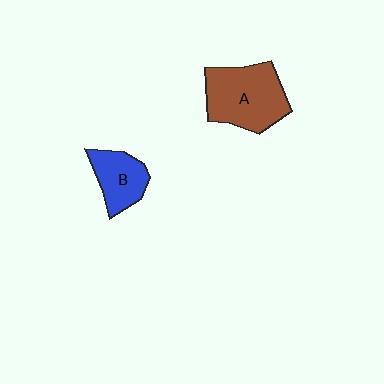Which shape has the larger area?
Shape A (brown).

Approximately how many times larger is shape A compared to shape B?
Approximately 1.7 times.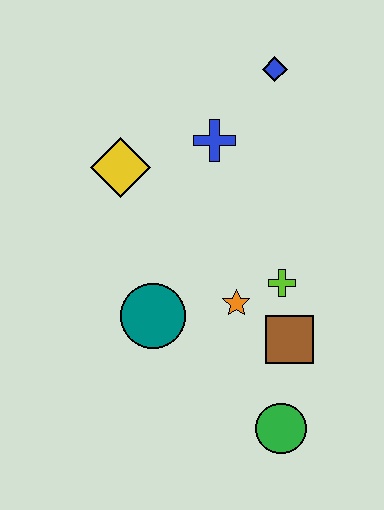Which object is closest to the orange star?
The lime cross is closest to the orange star.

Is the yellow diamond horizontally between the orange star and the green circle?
No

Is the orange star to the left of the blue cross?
No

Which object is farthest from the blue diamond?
The green circle is farthest from the blue diamond.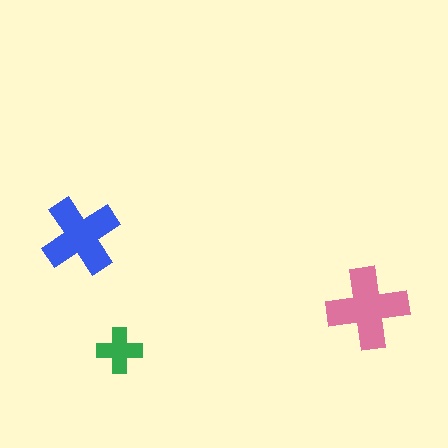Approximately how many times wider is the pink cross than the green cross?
About 2 times wider.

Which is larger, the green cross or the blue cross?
The blue one.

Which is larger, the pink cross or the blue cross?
The pink one.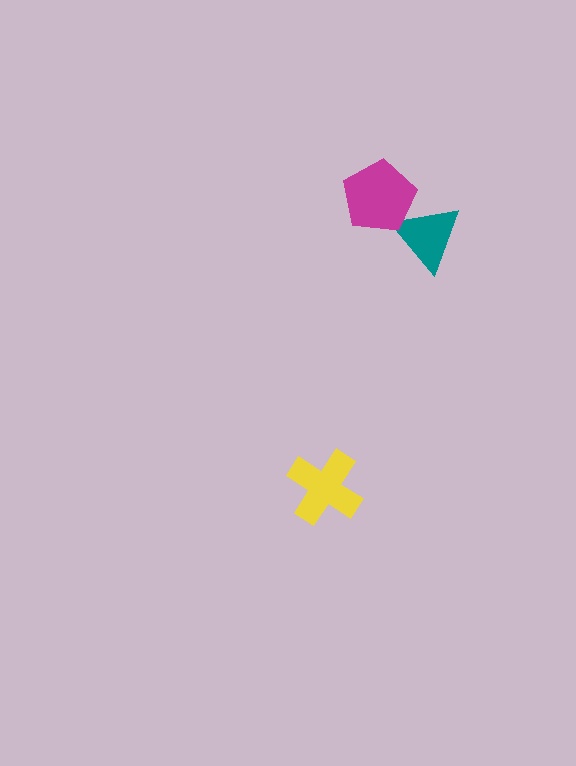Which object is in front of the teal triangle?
The magenta pentagon is in front of the teal triangle.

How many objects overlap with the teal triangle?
1 object overlaps with the teal triangle.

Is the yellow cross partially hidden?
No, no other shape covers it.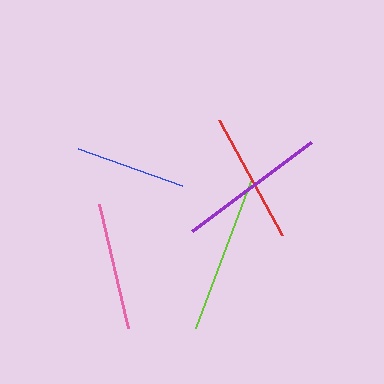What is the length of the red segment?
The red segment is approximately 131 pixels long.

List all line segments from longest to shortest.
From longest to shortest: lime, purple, red, pink, blue.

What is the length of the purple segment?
The purple segment is approximately 148 pixels long.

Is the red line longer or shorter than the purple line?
The purple line is longer than the red line.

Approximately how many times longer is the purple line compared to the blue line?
The purple line is approximately 1.4 times the length of the blue line.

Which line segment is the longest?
The lime line is the longest at approximately 157 pixels.